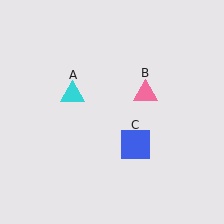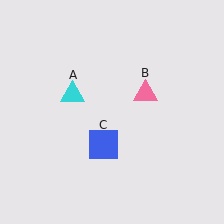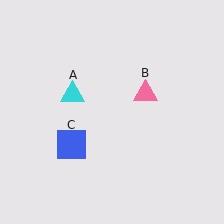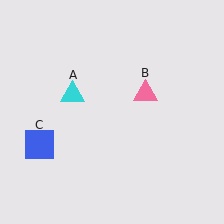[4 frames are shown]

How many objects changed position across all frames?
1 object changed position: blue square (object C).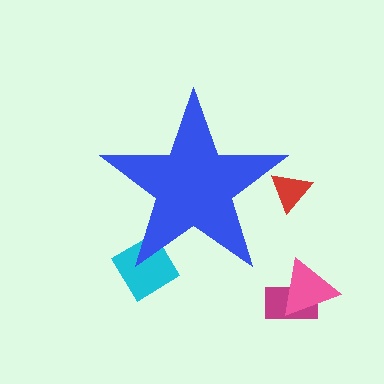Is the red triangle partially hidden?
Yes, the red triangle is partially hidden behind the blue star.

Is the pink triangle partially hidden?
No, the pink triangle is fully visible.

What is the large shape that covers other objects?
A blue star.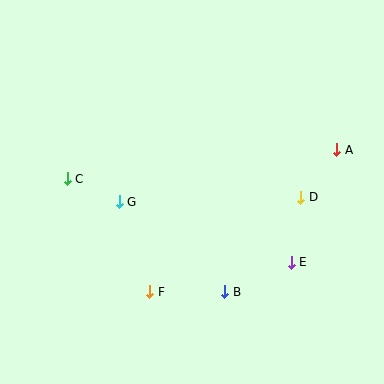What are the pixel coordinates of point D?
Point D is at (301, 197).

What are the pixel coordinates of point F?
Point F is at (150, 292).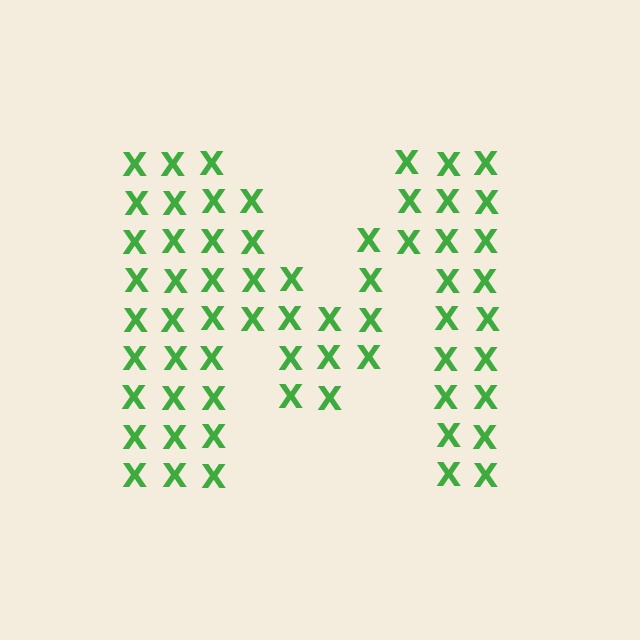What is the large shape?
The large shape is the letter M.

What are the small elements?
The small elements are letter X's.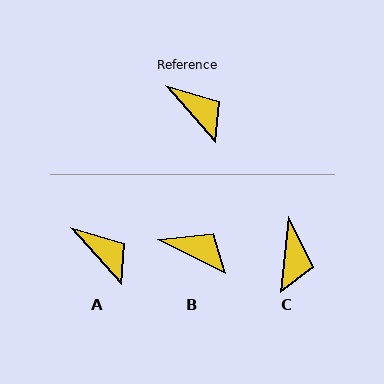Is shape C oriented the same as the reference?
No, it is off by about 48 degrees.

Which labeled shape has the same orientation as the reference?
A.